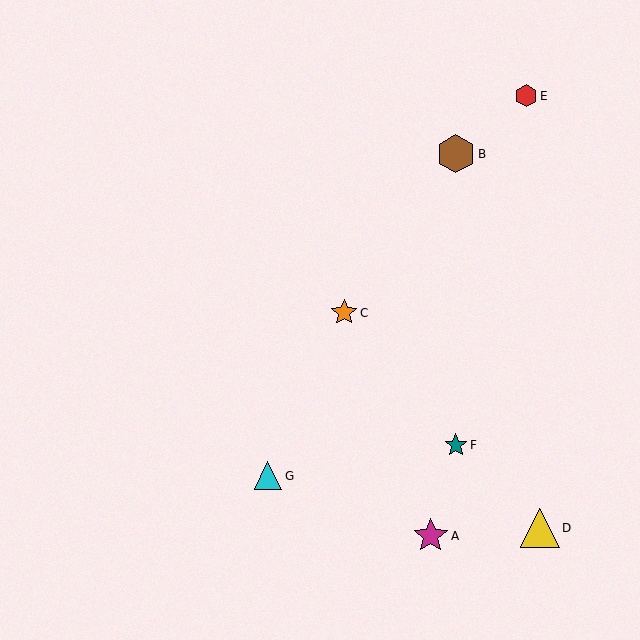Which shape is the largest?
The yellow triangle (labeled D) is the largest.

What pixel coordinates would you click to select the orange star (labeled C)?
Click at (344, 313) to select the orange star C.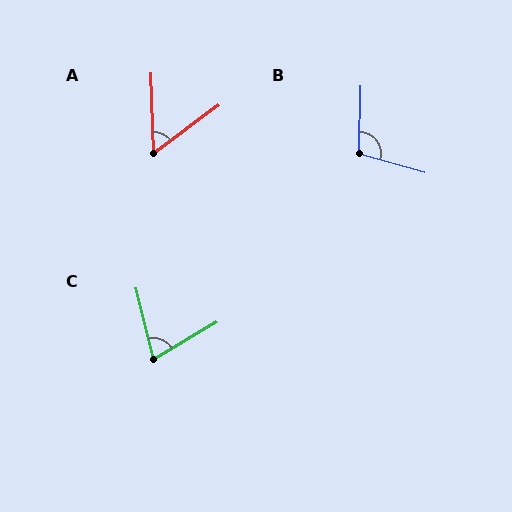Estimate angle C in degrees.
Approximately 73 degrees.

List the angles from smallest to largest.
A (55°), C (73°), B (105°).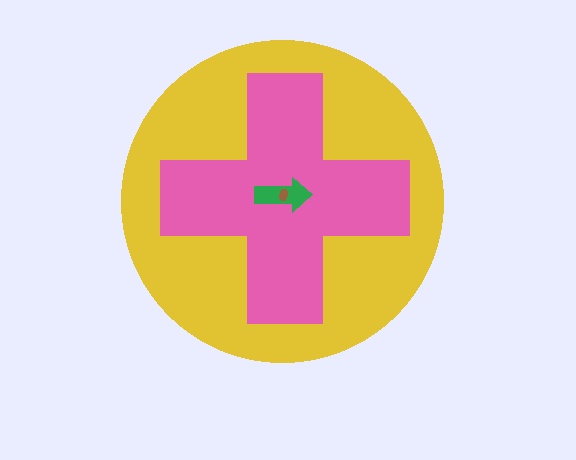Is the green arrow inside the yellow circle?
Yes.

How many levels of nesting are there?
4.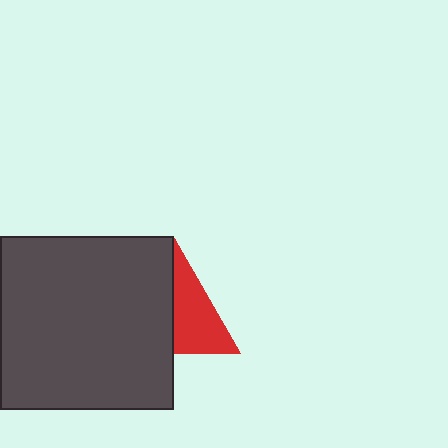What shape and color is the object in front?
The object in front is a dark gray square.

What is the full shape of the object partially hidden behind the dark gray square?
The partially hidden object is a red triangle.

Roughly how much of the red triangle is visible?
About half of it is visible (roughly 52%).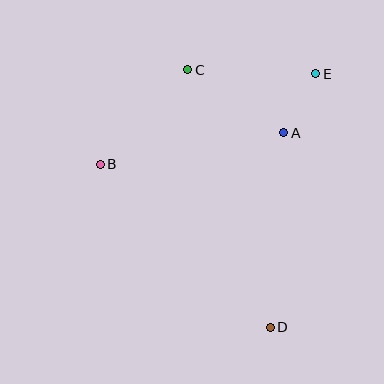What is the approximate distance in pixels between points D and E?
The distance between D and E is approximately 258 pixels.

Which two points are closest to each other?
Points A and E are closest to each other.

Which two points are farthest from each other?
Points C and D are farthest from each other.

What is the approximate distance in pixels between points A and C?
The distance between A and C is approximately 115 pixels.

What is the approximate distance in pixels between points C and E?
The distance between C and E is approximately 128 pixels.